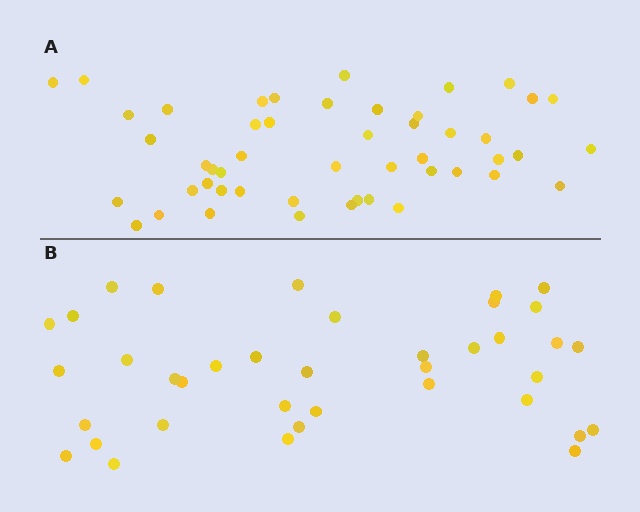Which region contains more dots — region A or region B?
Region A (the top region) has more dots.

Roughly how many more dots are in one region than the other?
Region A has roughly 12 or so more dots than region B.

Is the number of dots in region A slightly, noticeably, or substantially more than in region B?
Region A has noticeably more, but not dramatically so. The ratio is roughly 1.3 to 1.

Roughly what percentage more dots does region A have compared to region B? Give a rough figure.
About 30% more.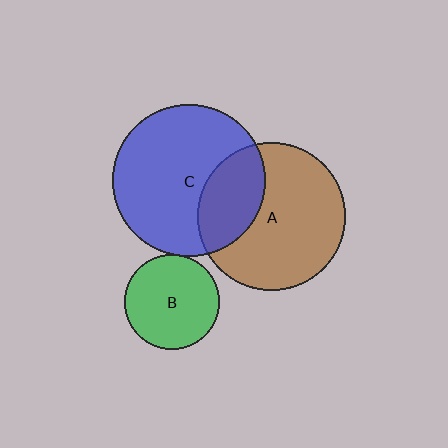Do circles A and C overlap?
Yes.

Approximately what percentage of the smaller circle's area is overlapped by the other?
Approximately 30%.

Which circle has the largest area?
Circle C (blue).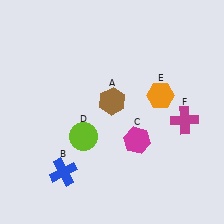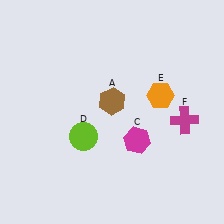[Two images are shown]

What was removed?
The blue cross (B) was removed in Image 2.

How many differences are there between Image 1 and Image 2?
There is 1 difference between the two images.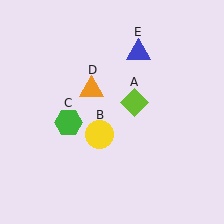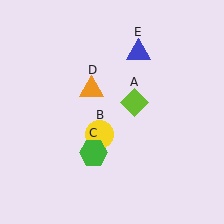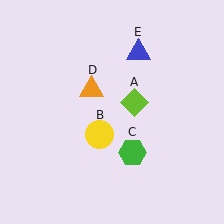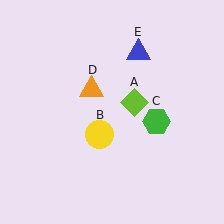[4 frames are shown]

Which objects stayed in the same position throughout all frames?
Lime diamond (object A) and yellow circle (object B) and orange triangle (object D) and blue triangle (object E) remained stationary.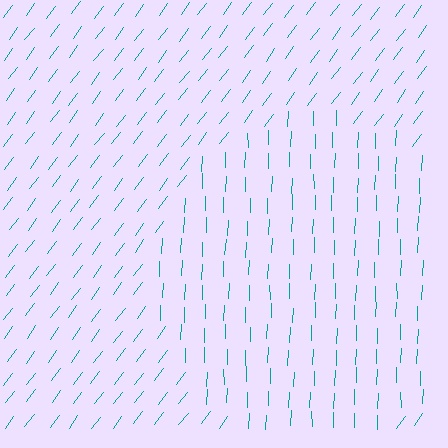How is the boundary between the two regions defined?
The boundary is defined purely by a change in line orientation (approximately 35 degrees difference). All lines are the same color and thickness.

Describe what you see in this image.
The image is filled with small teal line segments. A circle region in the image has lines oriented differently from the surrounding lines, creating a visible texture boundary.